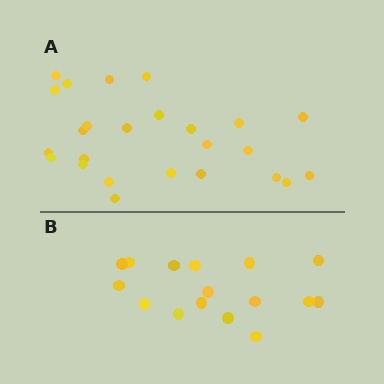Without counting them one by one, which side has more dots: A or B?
Region A (the top region) has more dots.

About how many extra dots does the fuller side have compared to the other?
Region A has roughly 8 or so more dots than region B.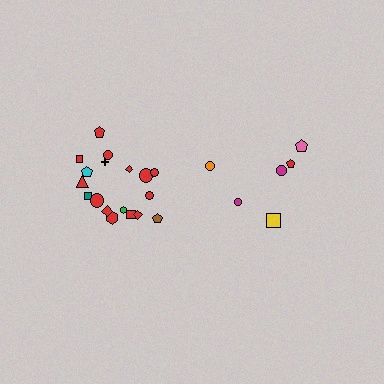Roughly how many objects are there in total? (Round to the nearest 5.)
Roughly 25 objects in total.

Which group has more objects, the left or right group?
The left group.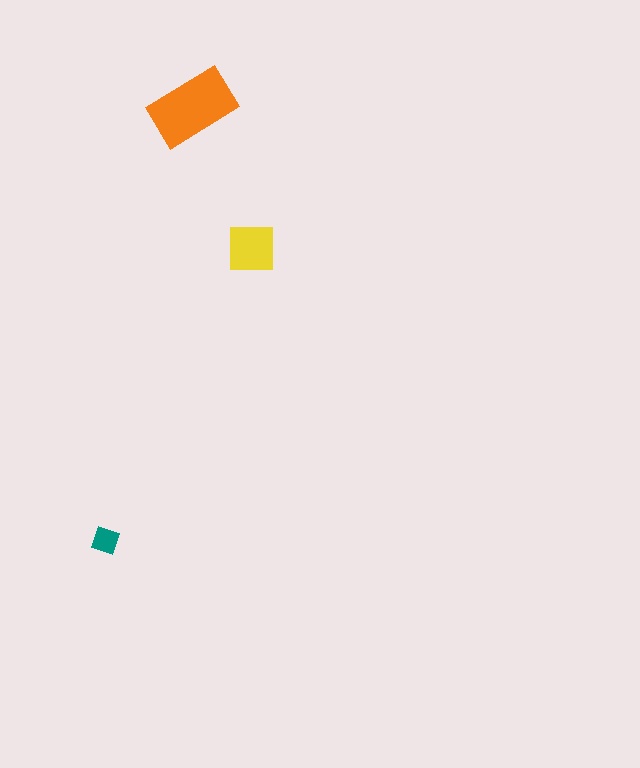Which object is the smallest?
The teal diamond.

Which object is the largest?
The orange rectangle.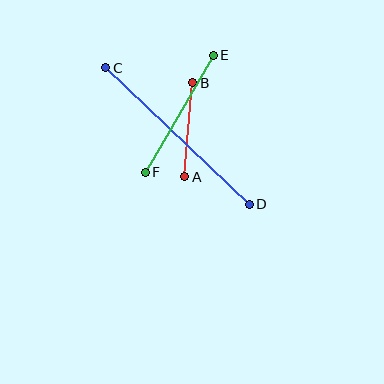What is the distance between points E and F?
The distance is approximately 136 pixels.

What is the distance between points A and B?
The distance is approximately 94 pixels.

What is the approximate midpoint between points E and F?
The midpoint is at approximately (179, 114) pixels.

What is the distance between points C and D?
The distance is approximately 198 pixels.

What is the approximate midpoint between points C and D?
The midpoint is at approximately (178, 136) pixels.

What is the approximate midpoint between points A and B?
The midpoint is at approximately (189, 130) pixels.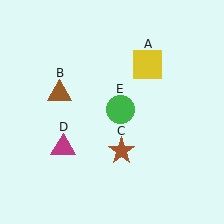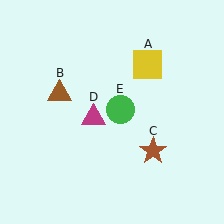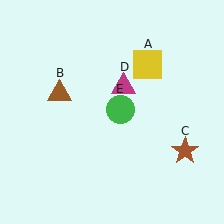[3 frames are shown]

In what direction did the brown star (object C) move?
The brown star (object C) moved right.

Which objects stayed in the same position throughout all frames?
Yellow square (object A) and brown triangle (object B) and green circle (object E) remained stationary.